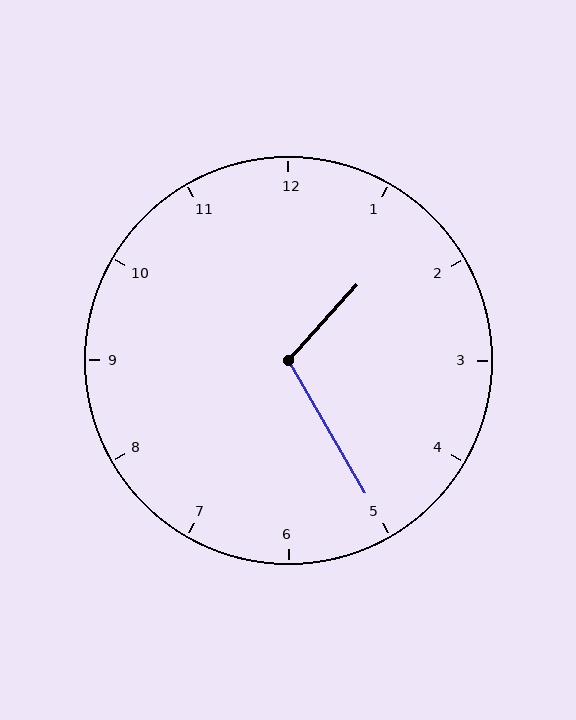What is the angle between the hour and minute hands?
Approximately 108 degrees.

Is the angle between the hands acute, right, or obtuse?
It is obtuse.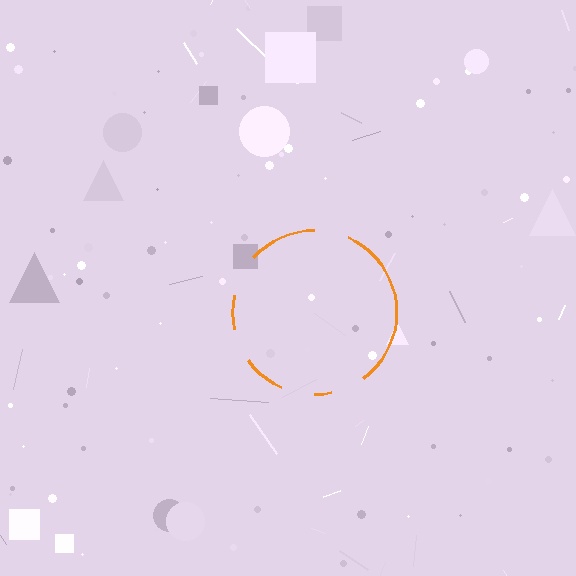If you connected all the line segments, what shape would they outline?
They would outline a circle.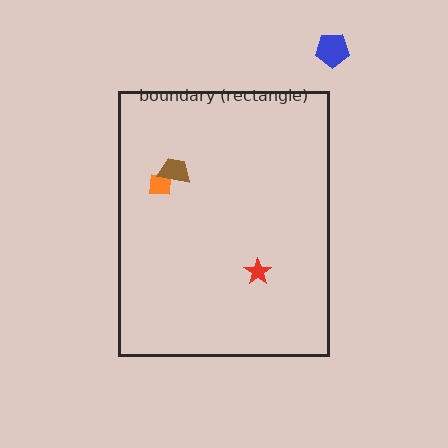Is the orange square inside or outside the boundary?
Inside.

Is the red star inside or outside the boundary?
Inside.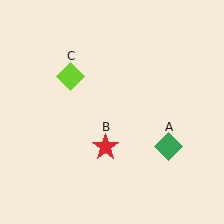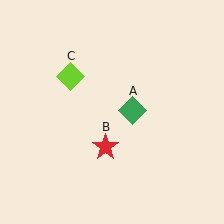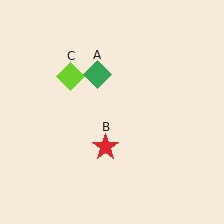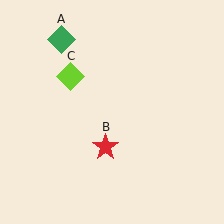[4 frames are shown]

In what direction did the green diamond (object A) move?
The green diamond (object A) moved up and to the left.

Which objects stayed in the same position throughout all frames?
Red star (object B) and lime diamond (object C) remained stationary.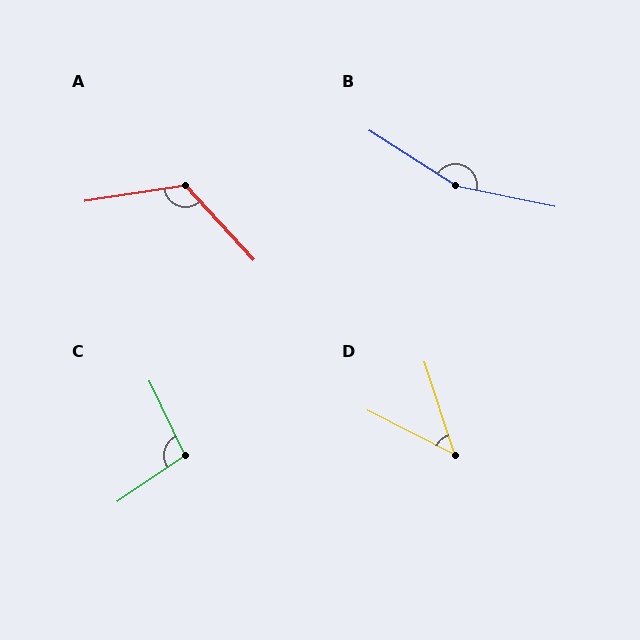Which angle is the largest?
B, at approximately 159 degrees.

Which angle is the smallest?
D, at approximately 45 degrees.